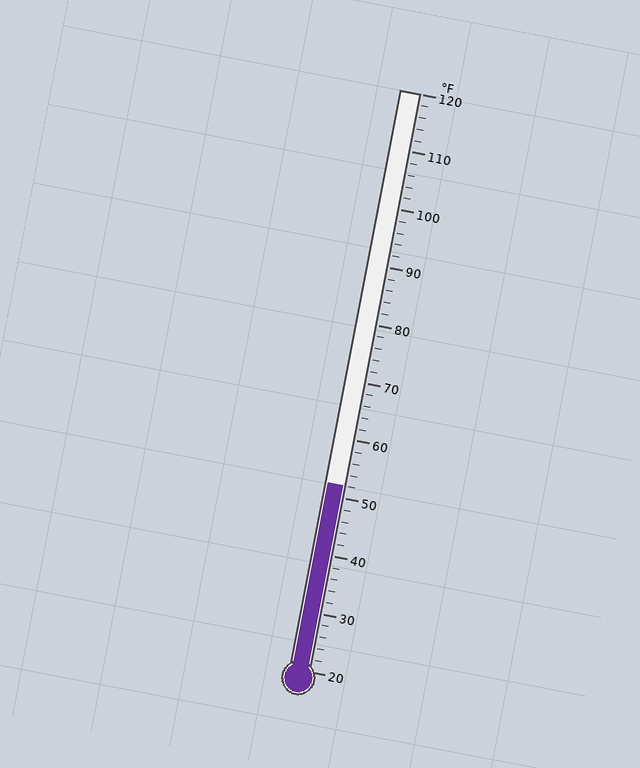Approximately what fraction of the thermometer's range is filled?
The thermometer is filled to approximately 30% of its range.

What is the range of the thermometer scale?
The thermometer scale ranges from 20°F to 120°F.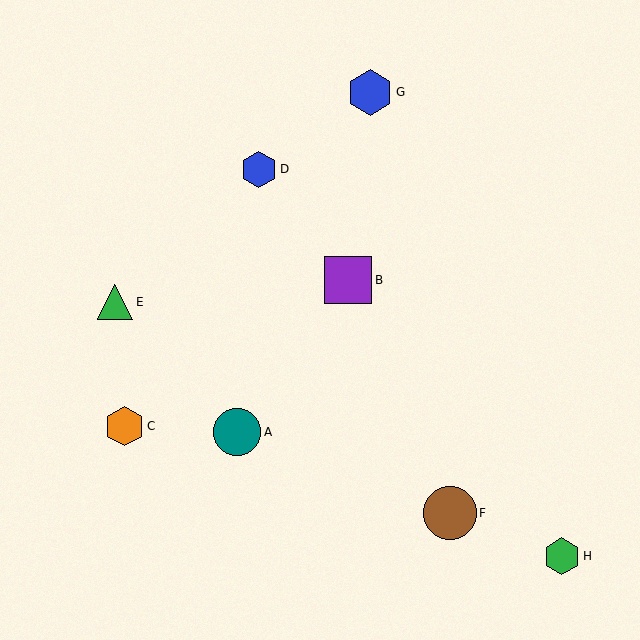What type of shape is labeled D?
Shape D is a blue hexagon.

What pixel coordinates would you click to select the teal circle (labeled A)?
Click at (237, 432) to select the teal circle A.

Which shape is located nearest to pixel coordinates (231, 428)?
The teal circle (labeled A) at (237, 432) is nearest to that location.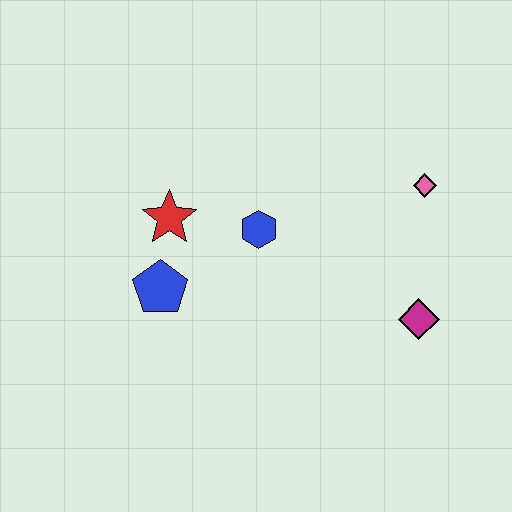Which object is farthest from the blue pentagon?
The pink diamond is farthest from the blue pentagon.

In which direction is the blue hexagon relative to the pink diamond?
The blue hexagon is to the left of the pink diamond.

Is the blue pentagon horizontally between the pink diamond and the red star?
No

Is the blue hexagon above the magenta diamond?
Yes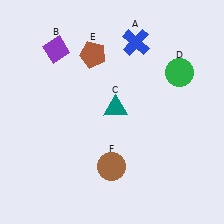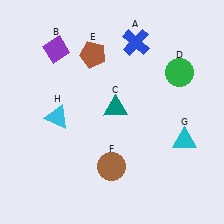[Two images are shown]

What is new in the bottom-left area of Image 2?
A cyan triangle (H) was added in the bottom-left area of Image 2.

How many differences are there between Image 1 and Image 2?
There are 2 differences between the two images.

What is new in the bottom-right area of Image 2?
A cyan triangle (G) was added in the bottom-right area of Image 2.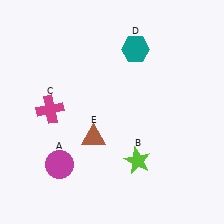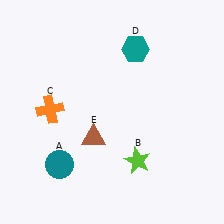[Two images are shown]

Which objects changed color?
A changed from magenta to teal. C changed from magenta to orange.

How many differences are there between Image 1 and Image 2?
There are 2 differences between the two images.